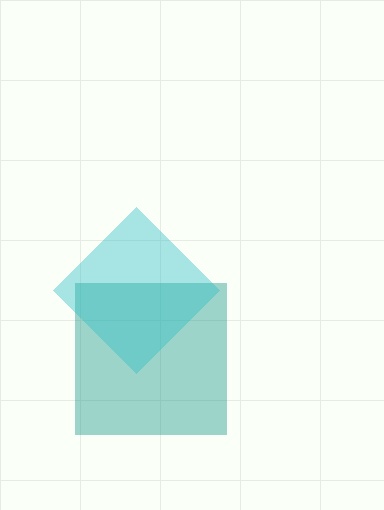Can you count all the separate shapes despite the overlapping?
Yes, there are 2 separate shapes.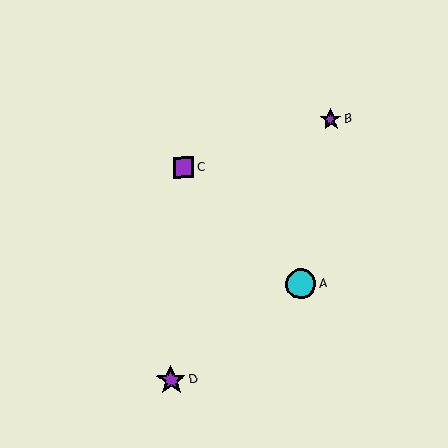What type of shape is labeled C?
Shape C is a purple square.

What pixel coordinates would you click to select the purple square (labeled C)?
Click at (184, 168) to select the purple square C.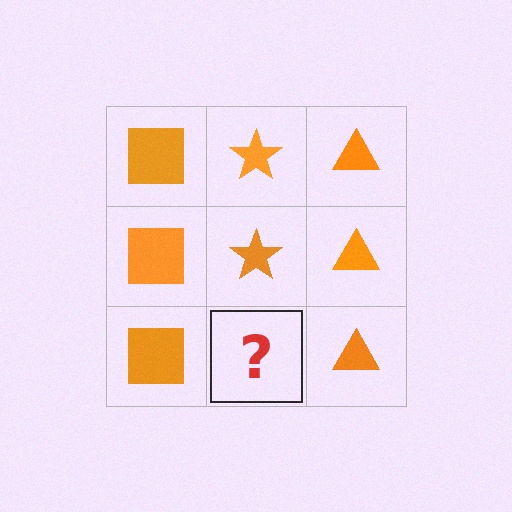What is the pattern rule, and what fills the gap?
The rule is that each column has a consistent shape. The gap should be filled with an orange star.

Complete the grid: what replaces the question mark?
The question mark should be replaced with an orange star.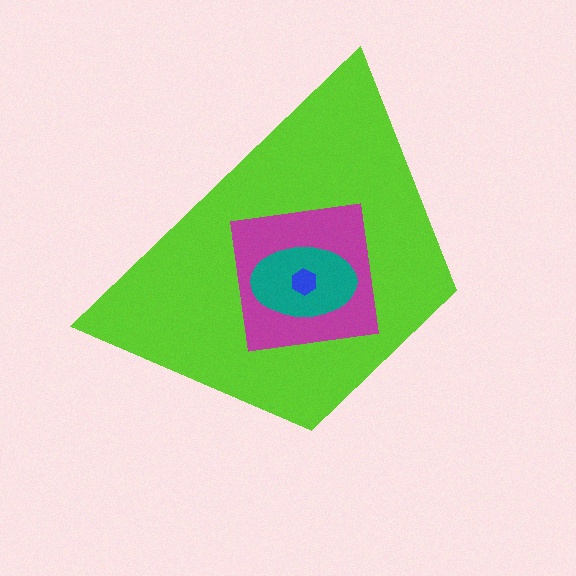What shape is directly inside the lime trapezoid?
The magenta square.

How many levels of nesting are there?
4.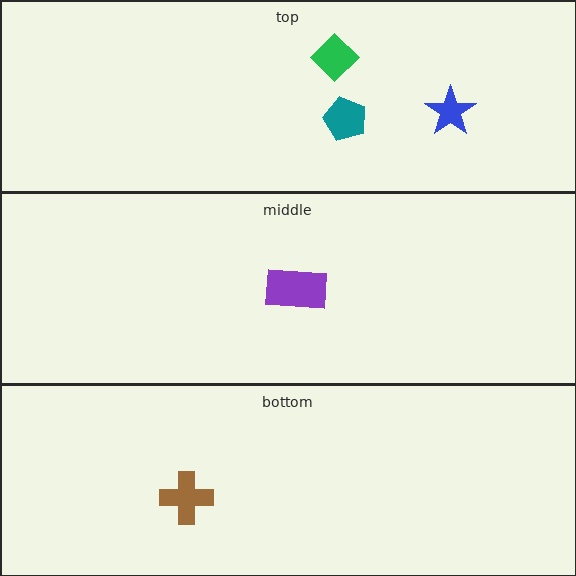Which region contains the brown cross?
The bottom region.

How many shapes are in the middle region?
1.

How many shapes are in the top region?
3.